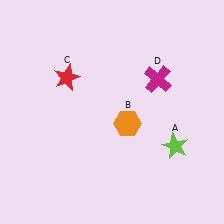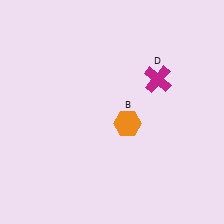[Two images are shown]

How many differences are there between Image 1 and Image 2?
There are 2 differences between the two images.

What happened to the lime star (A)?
The lime star (A) was removed in Image 2. It was in the bottom-right area of Image 1.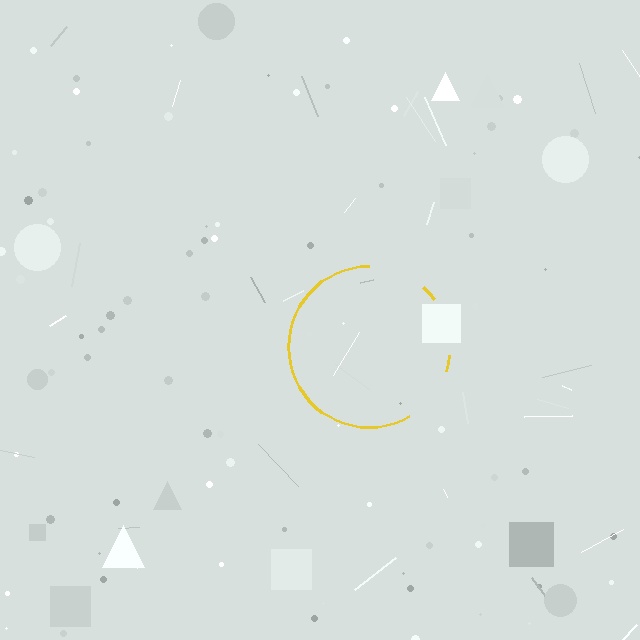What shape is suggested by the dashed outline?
The dashed outline suggests a circle.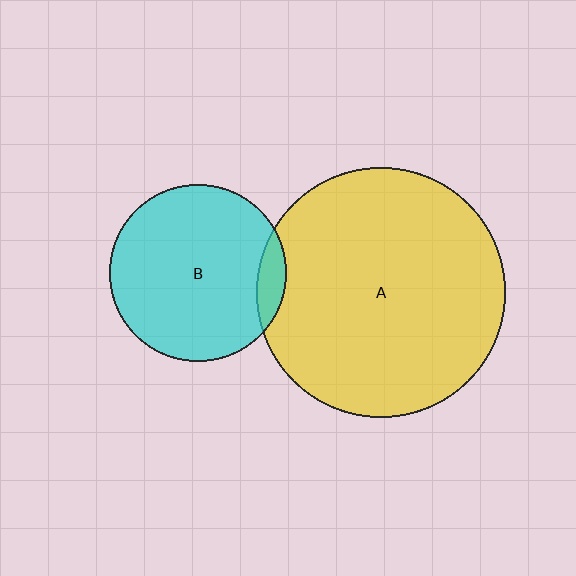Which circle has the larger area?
Circle A (yellow).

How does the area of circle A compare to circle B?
Approximately 2.0 times.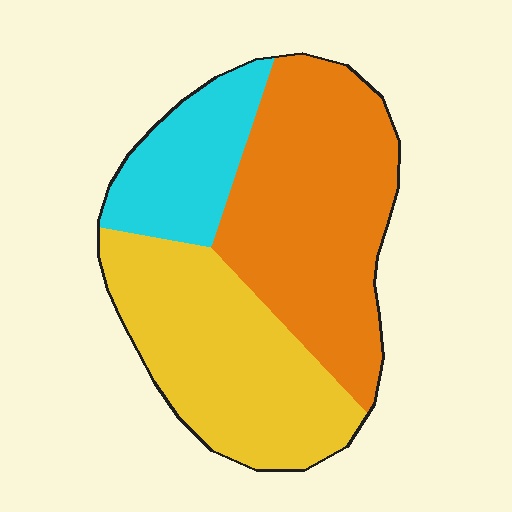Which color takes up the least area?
Cyan, at roughly 20%.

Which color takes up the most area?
Orange, at roughly 45%.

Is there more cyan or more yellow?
Yellow.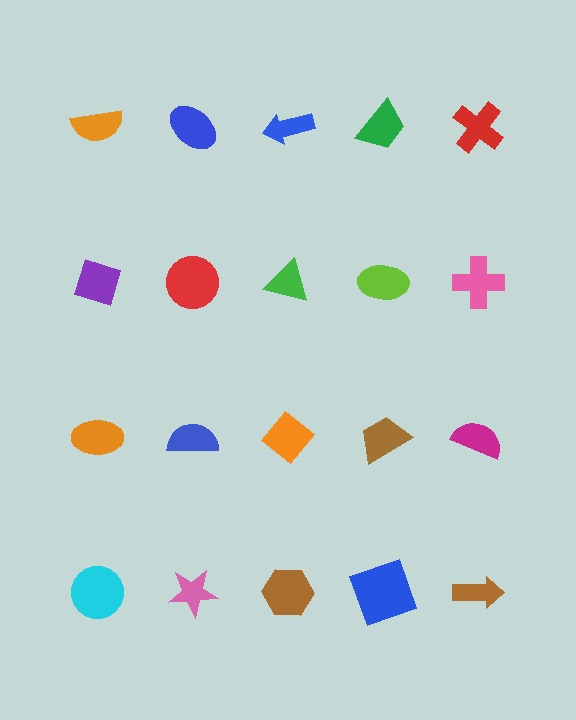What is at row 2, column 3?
A green triangle.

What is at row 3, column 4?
A brown trapezoid.